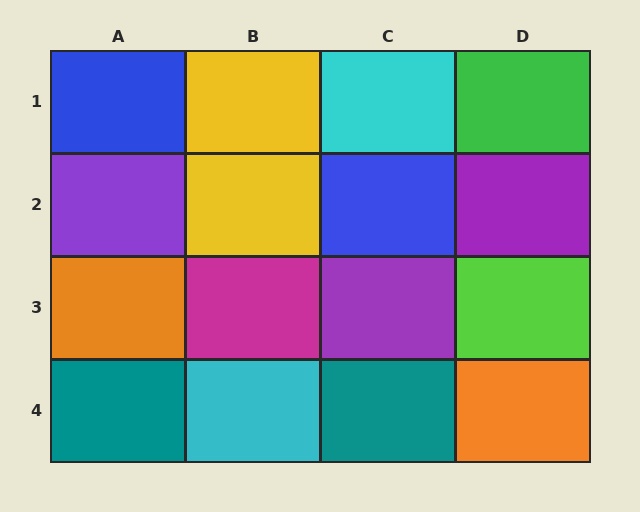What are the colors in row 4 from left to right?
Teal, cyan, teal, orange.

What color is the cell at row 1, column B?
Yellow.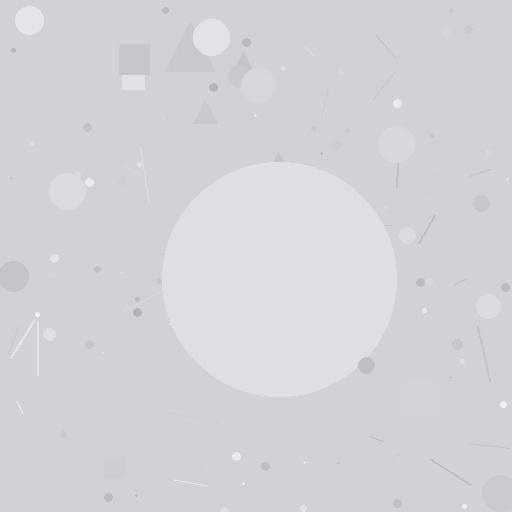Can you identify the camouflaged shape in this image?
The camouflaged shape is a circle.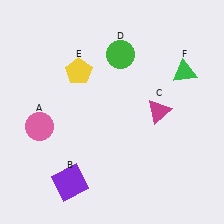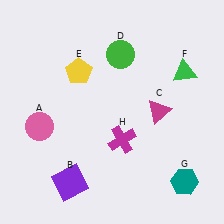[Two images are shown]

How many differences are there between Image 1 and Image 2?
There are 2 differences between the two images.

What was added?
A teal hexagon (G), a magenta cross (H) were added in Image 2.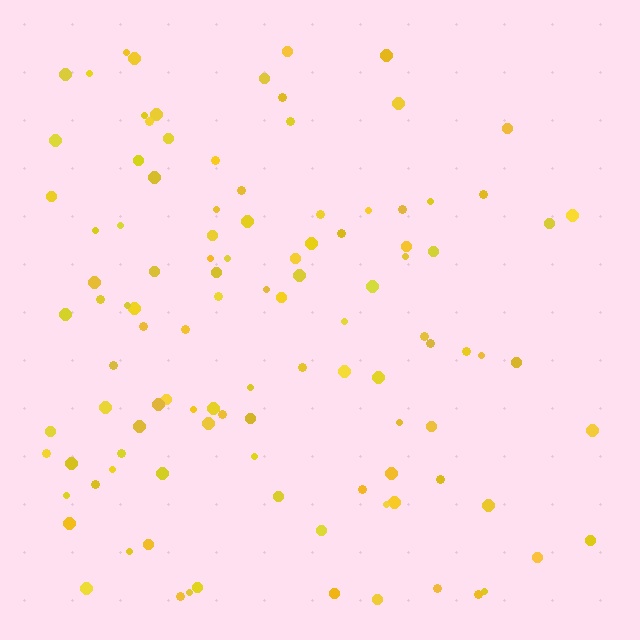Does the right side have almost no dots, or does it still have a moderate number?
Still a moderate number, just noticeably fewer than the left.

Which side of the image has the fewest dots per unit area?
The right.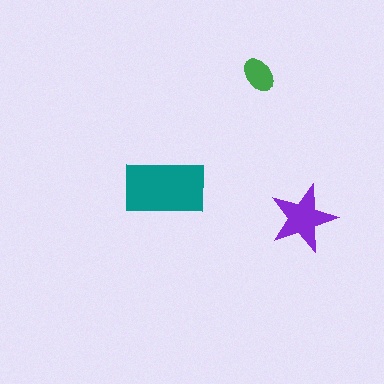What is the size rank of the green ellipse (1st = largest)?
3rd.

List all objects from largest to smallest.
The teal rectangle, the purple star, the green ellipse.